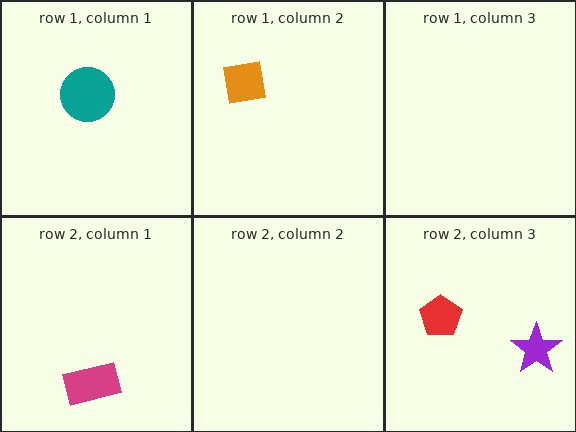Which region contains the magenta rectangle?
The row 2, column 1 region.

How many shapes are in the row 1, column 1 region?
1.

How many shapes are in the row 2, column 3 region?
2.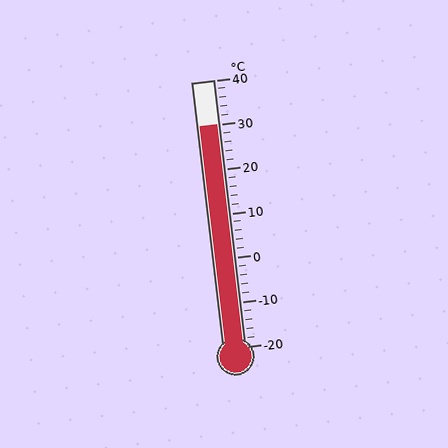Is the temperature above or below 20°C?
The temperature is above 20°C.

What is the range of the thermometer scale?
The thermometer scale ranges from -20°C to 40°C.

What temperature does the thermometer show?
The thermometer shows approximately 30°C.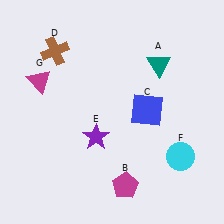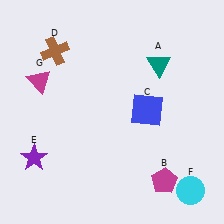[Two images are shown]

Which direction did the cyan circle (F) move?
The cyan circle (F) moved down.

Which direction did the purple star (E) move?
The purple star (E) moved left.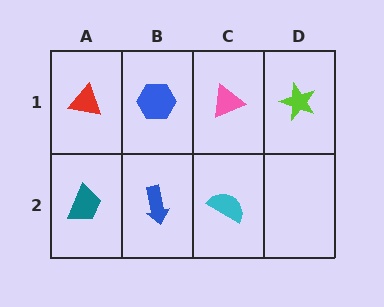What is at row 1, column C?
A pink triangle.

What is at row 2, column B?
A blue arrow.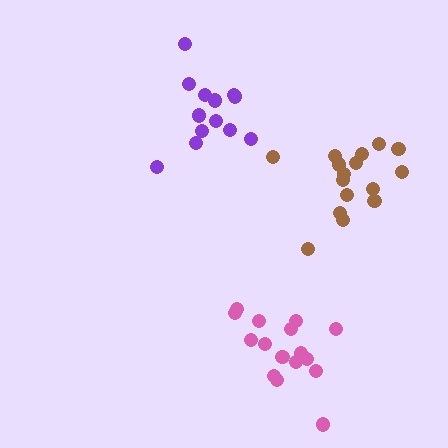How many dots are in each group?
Group 1: 16 dots, Group 2: 13 dots, Group 3: 16 dots (45 total).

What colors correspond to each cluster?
The clusters are colored: pink, purple, brown.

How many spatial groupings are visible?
There are 3 spatial groupings.